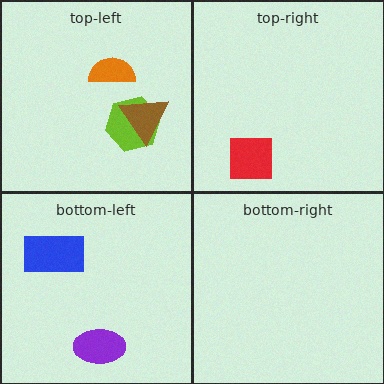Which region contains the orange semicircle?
The top-left region.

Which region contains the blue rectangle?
The bottom-left region.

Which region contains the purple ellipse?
The bottom-left region.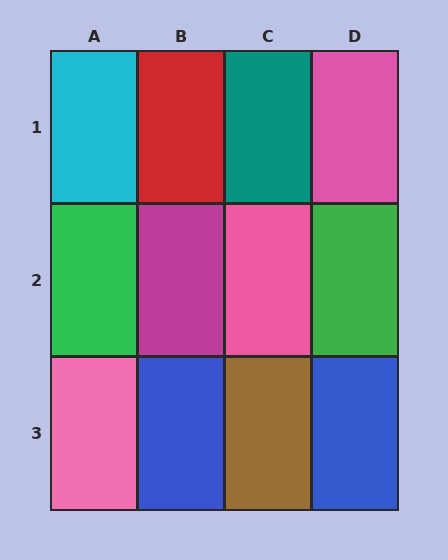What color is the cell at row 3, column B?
Blue.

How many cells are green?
2 cells are green.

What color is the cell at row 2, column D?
Green.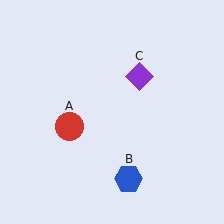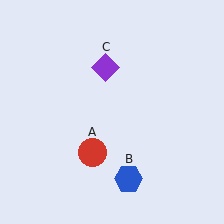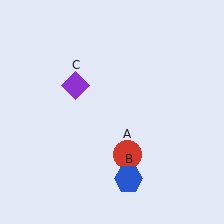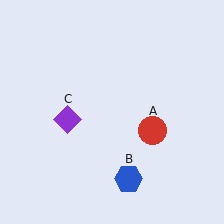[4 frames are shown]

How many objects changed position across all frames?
2 objects changed position: red circle (object A), purple diamond (object C).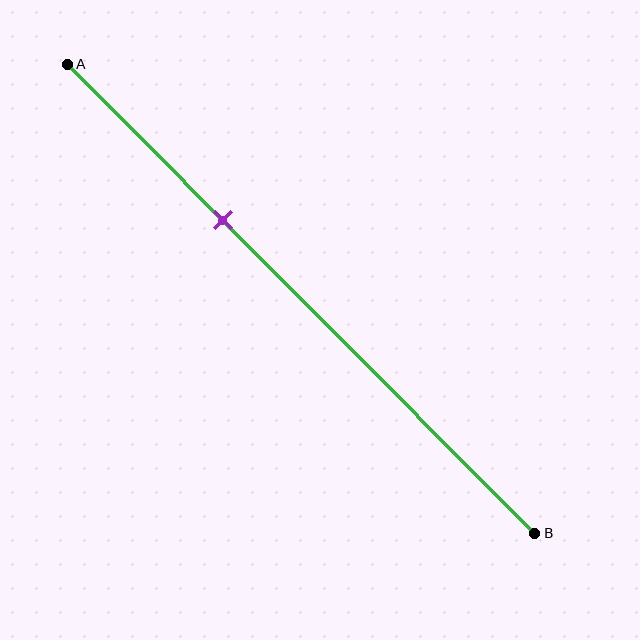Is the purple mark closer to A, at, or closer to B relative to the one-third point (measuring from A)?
The purple mark is approximately at the one-third point of segment AB.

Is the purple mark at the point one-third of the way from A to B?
Yes, the mark is approximately at the one-third point.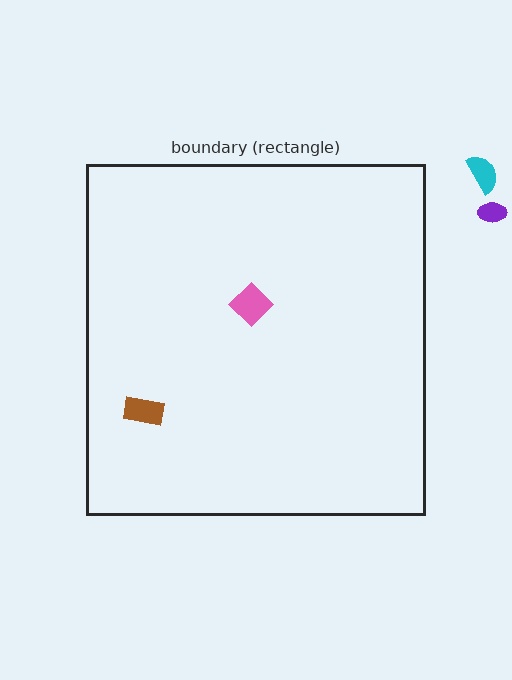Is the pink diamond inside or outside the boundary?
Inside.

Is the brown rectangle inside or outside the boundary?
Inside.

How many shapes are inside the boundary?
2 inside, 2 outside.